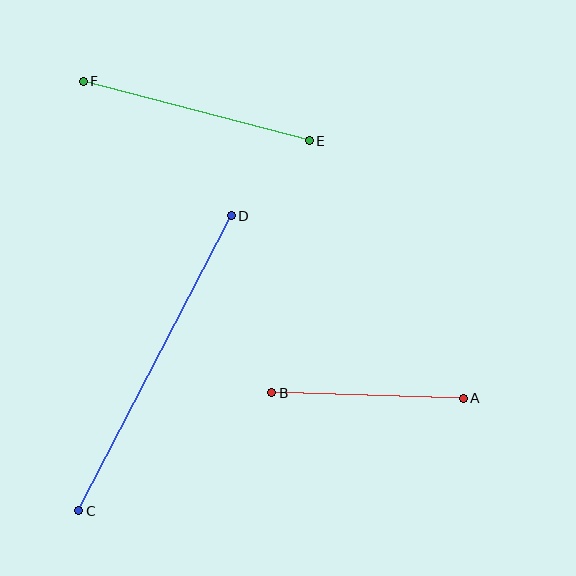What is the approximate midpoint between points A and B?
The midpoint is at approximately (368, 396) pixels.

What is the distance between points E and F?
The distance is approximately 234 pixels.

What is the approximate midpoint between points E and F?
The midpoint is at approximately (196, 111) pixels.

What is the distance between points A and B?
The distance is approximately 192 pixels.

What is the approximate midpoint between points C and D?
The midpoint is at approximately (155, 363) pixels.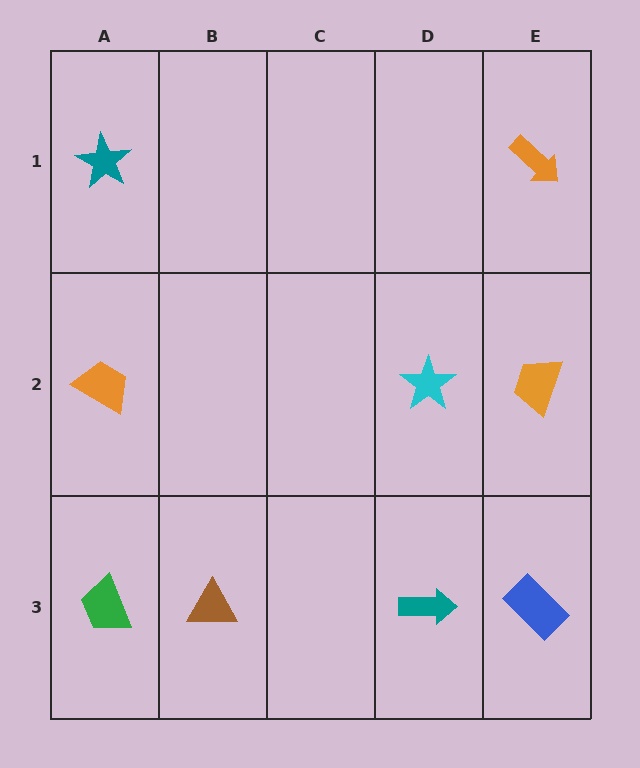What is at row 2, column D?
A cyan star.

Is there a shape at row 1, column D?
No, that cell is empty.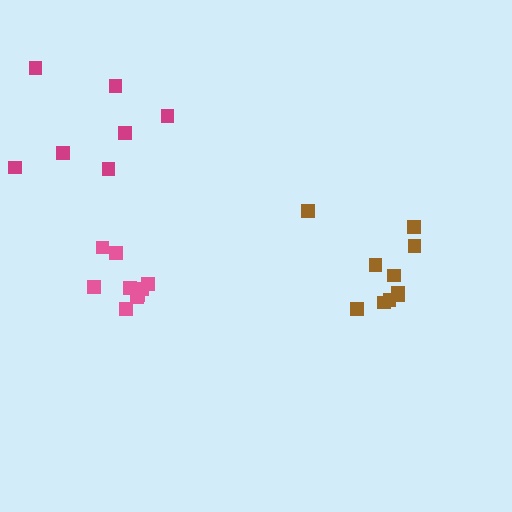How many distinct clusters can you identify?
There are 3 distinct clusters.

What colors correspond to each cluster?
The clusters are colored: brown, magenta, pink.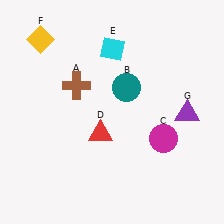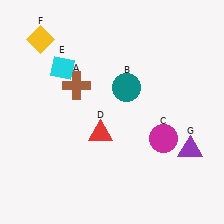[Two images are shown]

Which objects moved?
The objects that moved are: the cyan diamond (E), the purple triangle (G).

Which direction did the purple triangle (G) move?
The purple triangle (G) moved down.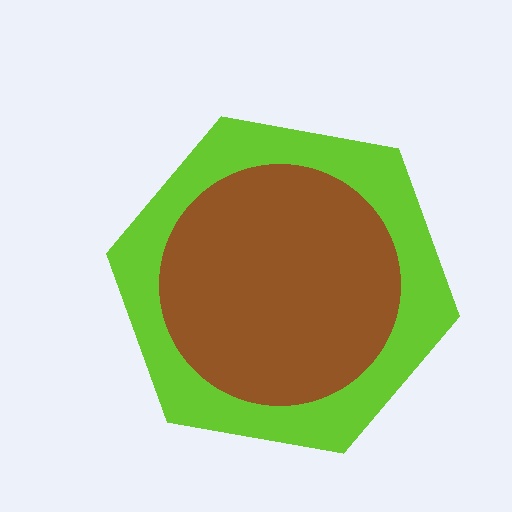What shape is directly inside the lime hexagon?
The brown circle.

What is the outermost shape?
The lime hexagon.